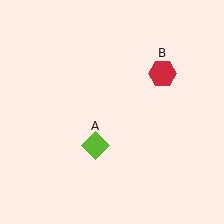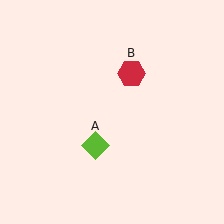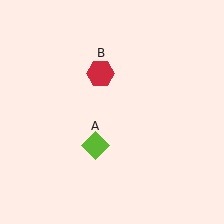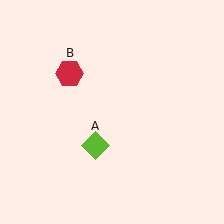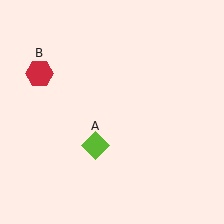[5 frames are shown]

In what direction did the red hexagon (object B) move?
The red hexagon (object B) moved left.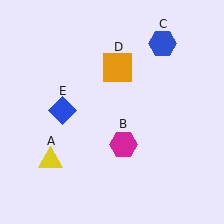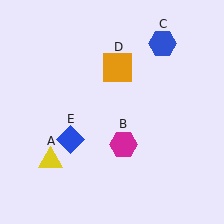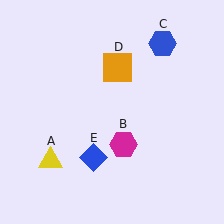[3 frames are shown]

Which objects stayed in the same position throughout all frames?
Yellow triangle (object A) and magenta hexagon (object B) and blue hexagon (object C) and orange square (object D) remained stationary.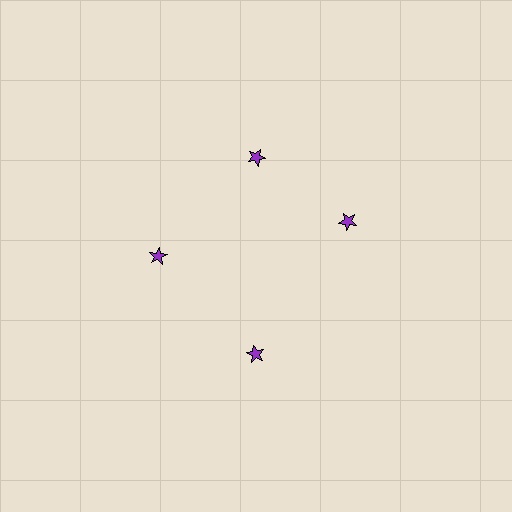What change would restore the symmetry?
The symmetry would be restored by rotating it back into even spacing with its neighbors so that all 4 stars sit at equal angles and equal distance from the center.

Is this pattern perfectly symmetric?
No. The 4 purple stars are arranged in a ring, but one element near the 3 o'clock position is rotated out of alignment along the ring, breaking the 4-fold rotational symmetry.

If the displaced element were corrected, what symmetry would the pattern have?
It would have 4-fold rotational symmetry — the pattern would map onto itself every 90 degrees.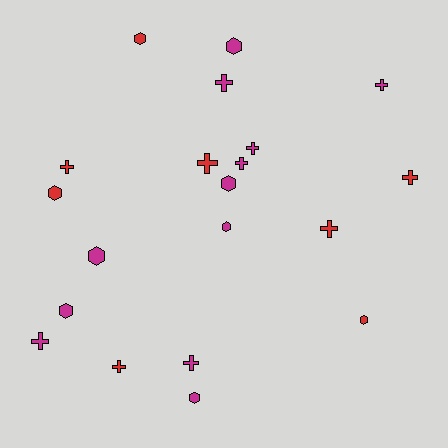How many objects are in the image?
There are 20 objects.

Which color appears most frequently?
Magenta, with 12 objects.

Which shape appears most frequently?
Cross, with 11 objects.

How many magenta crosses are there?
There are 6 magenta crosses.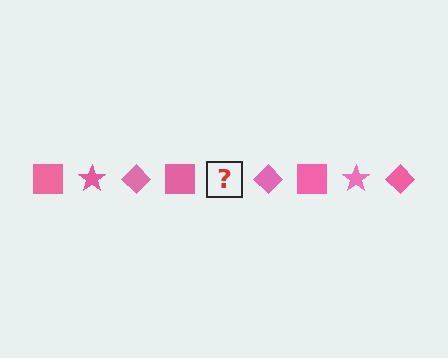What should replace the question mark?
The question mark should be replaced with a pink star.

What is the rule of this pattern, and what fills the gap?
The rule is that the pattern cycles through square, star, diamond shapes in pink. The gap should be filled with a pink star.